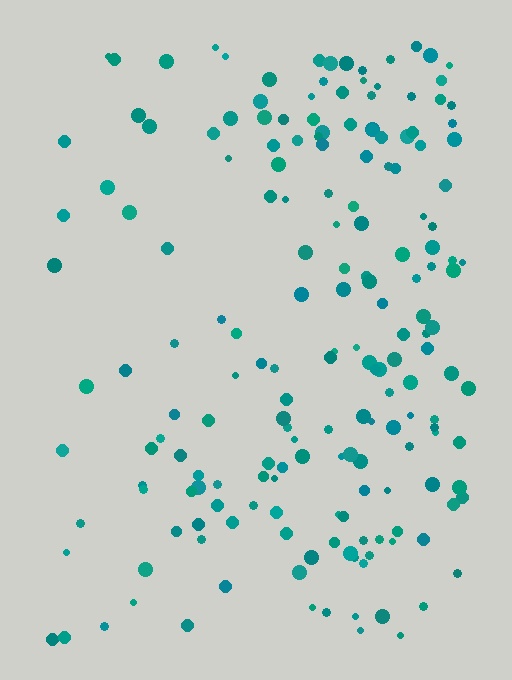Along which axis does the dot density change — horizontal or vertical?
Horizontal.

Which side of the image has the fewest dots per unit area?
The left.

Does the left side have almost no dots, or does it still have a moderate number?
Still a moderate number, just noticeably fewer than the right.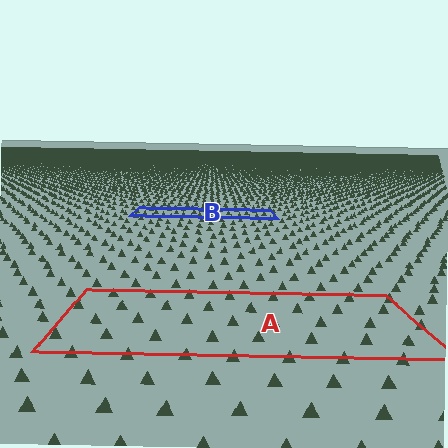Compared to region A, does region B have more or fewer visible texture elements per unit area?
Region B has more texture elements per unit area — they are packed more densely because it is farther away.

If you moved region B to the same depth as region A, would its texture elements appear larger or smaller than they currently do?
They would appear larger. At a closer depth, the same texture elements are projected at a bigger on-screen size.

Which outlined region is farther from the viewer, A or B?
Region B is farther from the viewer — the texture elements inside it appear smaller and more densely packed.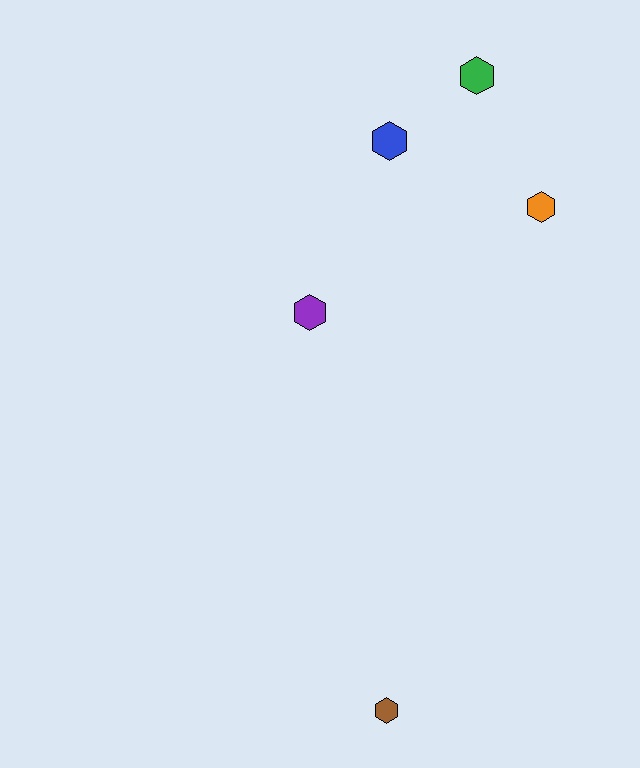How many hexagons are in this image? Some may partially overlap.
There are 5 hexagons.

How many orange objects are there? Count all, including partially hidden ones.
There is 1 orange object.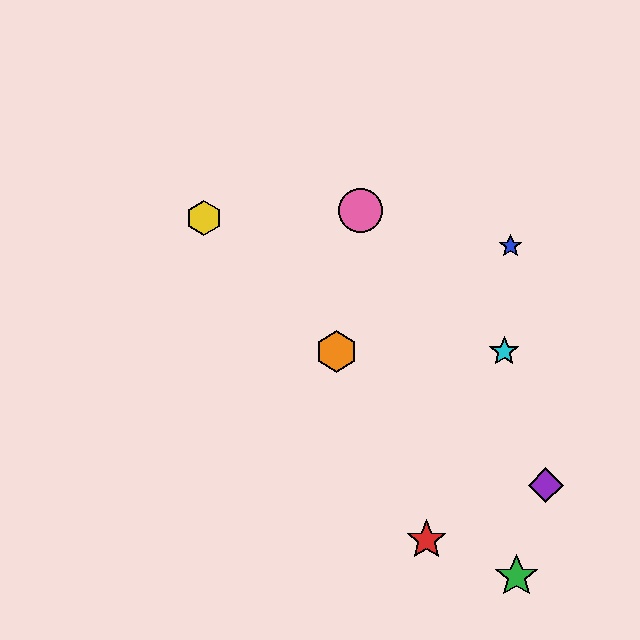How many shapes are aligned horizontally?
2 shapes (the orange hexagon, the cyan star) are aligned horizontally.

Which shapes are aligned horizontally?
The orange hexagon, the cyan star are aligned horizontally.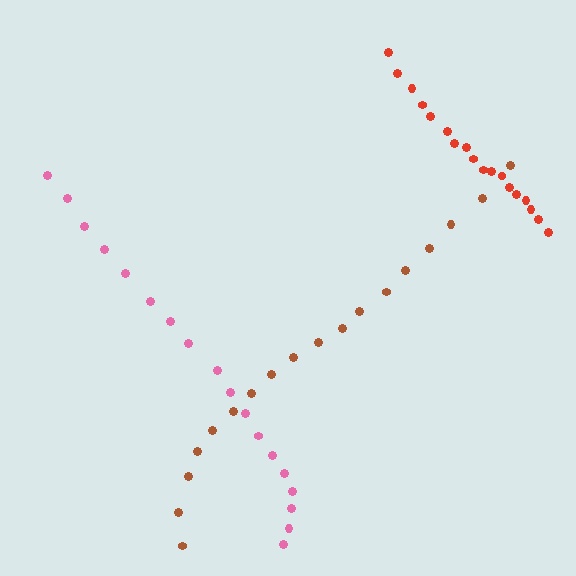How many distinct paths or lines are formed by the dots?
There are 3 distinct paths.